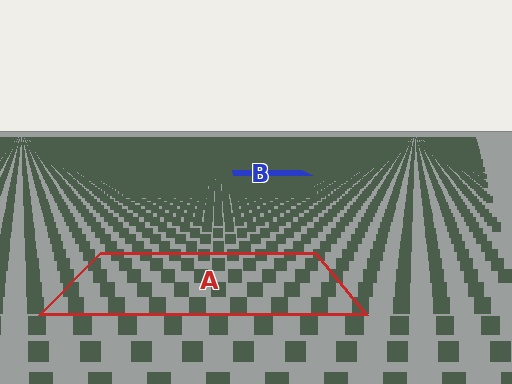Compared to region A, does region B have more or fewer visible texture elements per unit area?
Region B has more texture elements per unit area — they are packed more densely because it is farther away.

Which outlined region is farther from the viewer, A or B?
Region B is farther from the viewer — the texture elements inside it appear smaller and more densely packed.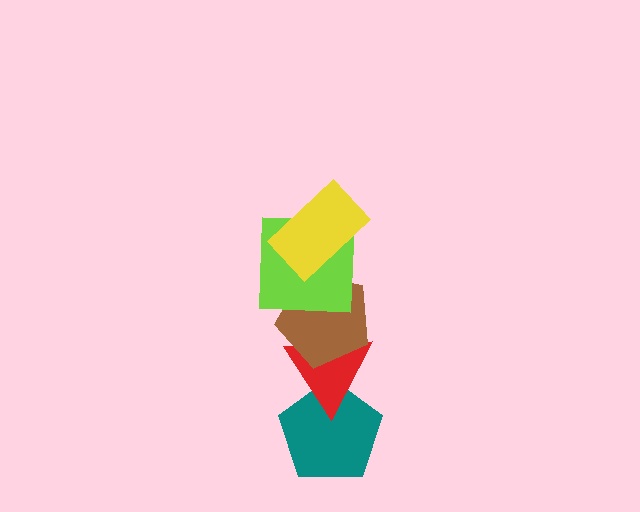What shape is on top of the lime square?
The yellow rectangle is on top of the lime square.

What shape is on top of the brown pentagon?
The lime square is on top of the brown pentagon.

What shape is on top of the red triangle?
The brown pentagon is on top of the red triangle.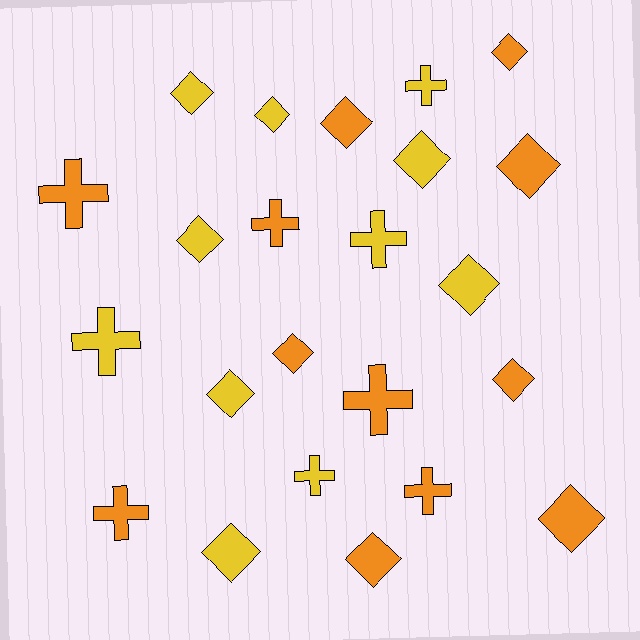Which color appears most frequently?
Orange, with 12 objects.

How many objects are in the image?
There are 23 objects.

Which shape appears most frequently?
Diamond, with 14 objects.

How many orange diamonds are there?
There are 7 orange diamonds.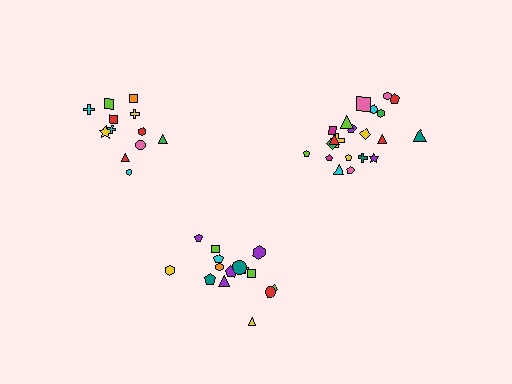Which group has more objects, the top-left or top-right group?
The top-right group.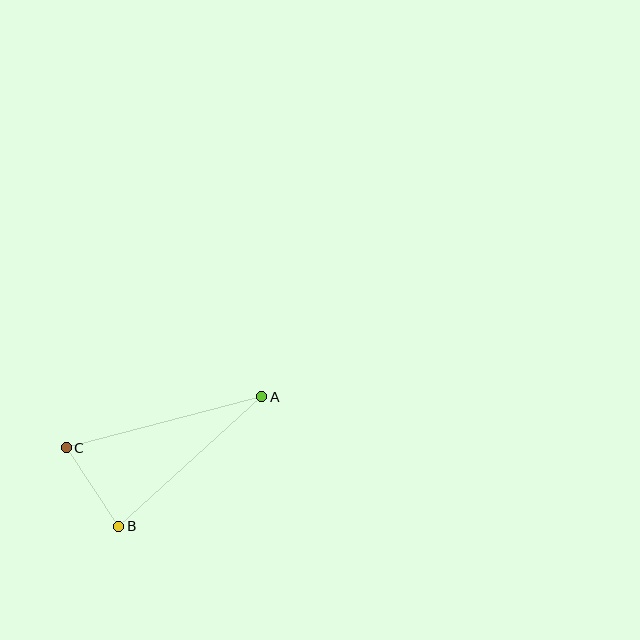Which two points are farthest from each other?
Points A and C are farthest from each other.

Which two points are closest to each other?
Points B and C are closest to each other.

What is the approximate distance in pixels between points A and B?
The distance between A and B is approximately 193 pixels.